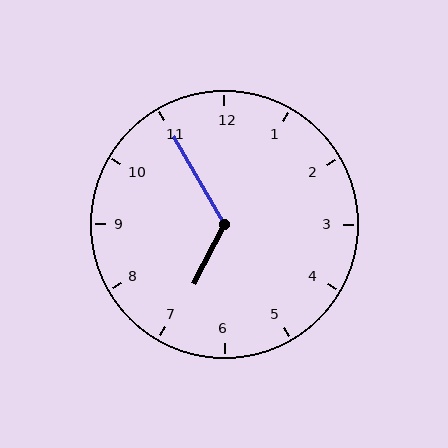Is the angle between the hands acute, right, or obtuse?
It is obtuse.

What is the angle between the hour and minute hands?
Approximately 122 degrees.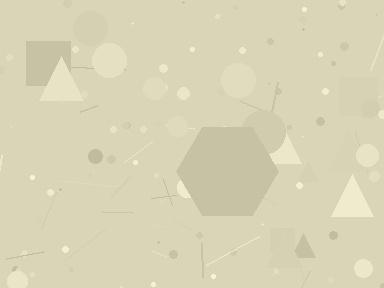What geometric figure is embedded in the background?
A hexagon is embedded in the background.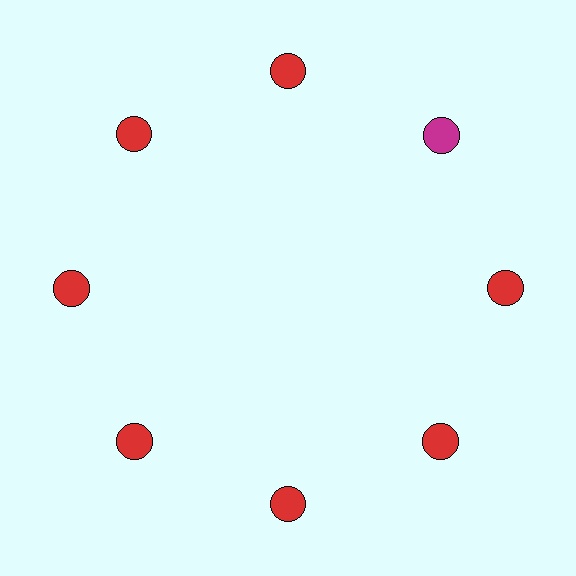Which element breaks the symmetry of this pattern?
The magenta circle at roughly the 2 o'clock position breaks the symmetry. All other shapes are red circles.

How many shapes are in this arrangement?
There are 8 shapes arranged in a ring pattern.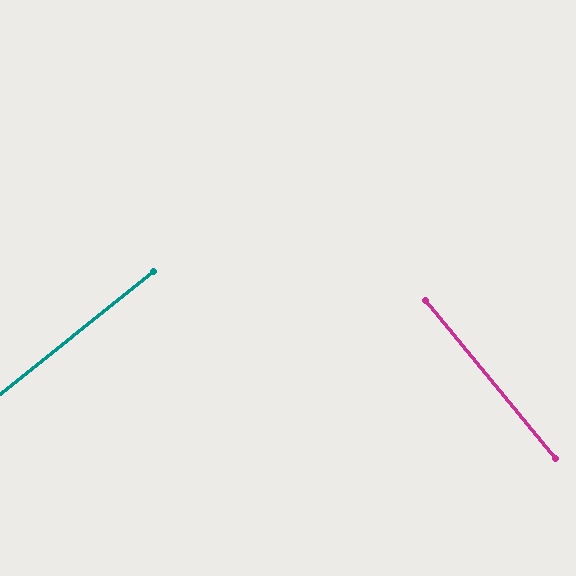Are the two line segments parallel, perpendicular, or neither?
Perpendicular — they meet at approximately 89°.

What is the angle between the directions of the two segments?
Approximately 89 degrees.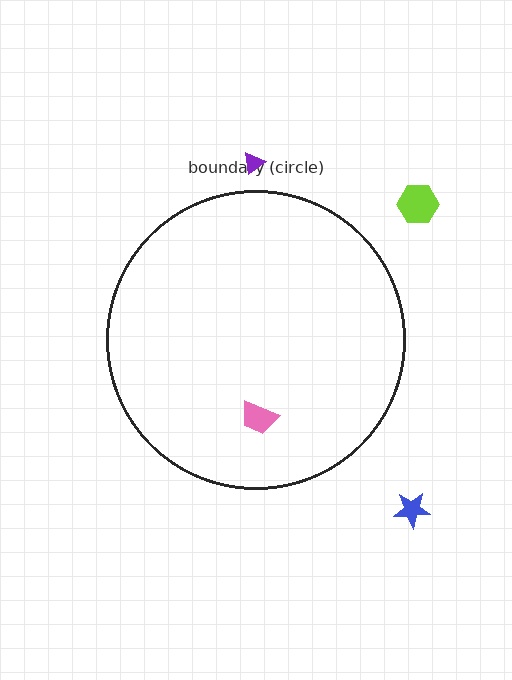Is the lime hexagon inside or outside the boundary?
Outside.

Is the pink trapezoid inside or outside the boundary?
Inside.